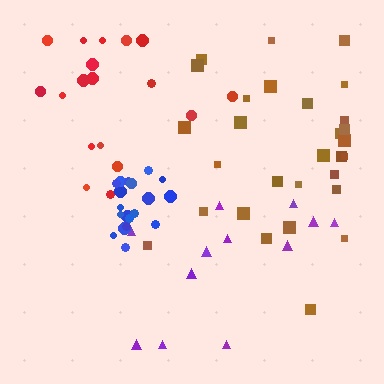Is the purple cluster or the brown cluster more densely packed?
Brown.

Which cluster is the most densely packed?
Blue.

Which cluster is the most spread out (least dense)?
Purple.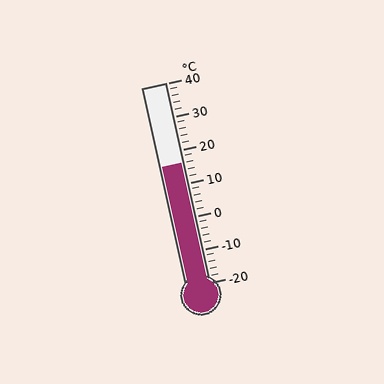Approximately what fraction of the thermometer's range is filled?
The thermometer is filled to approximately 60% of its range.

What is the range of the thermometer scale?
The thermometer scale ranges from -20°C to 40°C.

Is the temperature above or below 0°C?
The temperature is above 0°C.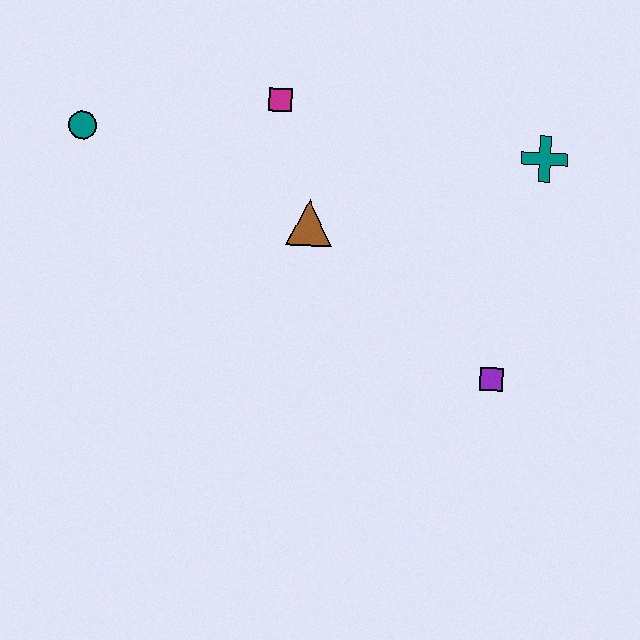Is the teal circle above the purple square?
Yes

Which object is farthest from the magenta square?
The purple square is farthest from the magenta square.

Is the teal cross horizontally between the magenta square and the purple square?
No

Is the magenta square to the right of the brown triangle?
No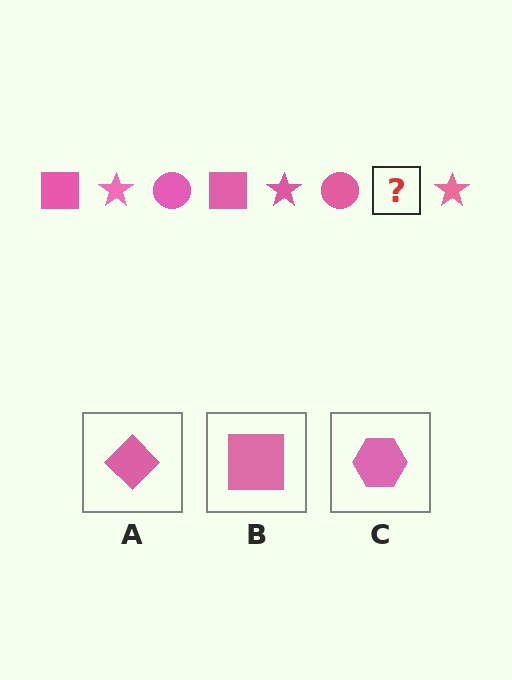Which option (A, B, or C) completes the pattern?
B.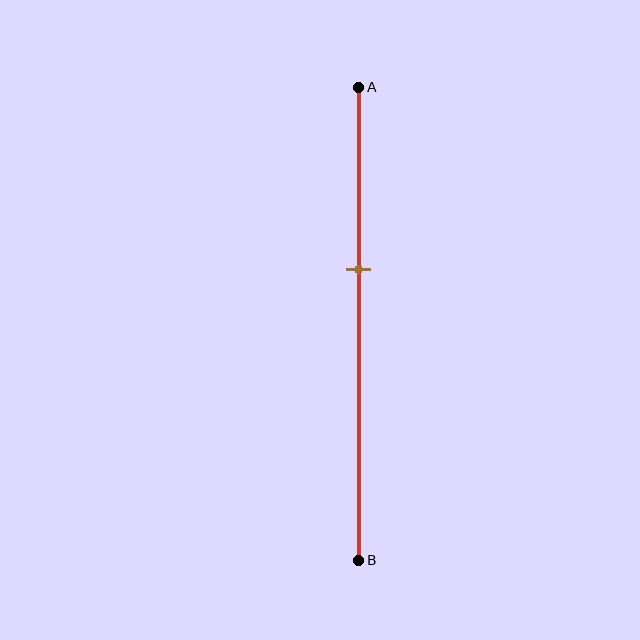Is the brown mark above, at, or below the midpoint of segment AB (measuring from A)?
The brown mark is above the midpoint of segment AB.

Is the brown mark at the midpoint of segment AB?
No, the mark is at about 40% from A, not at the 50% midpoint.